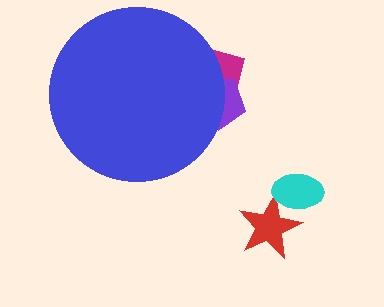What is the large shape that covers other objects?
A blue circle.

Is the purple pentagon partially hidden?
Yes, the purple pentagon is partially hidden behind the blue circle.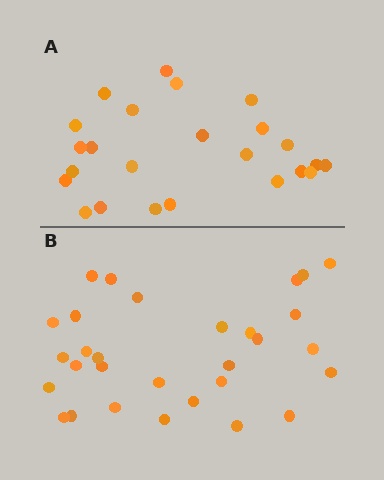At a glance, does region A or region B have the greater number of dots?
Region B (the bottom region) has more dots.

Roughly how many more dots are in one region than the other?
Region B has about 6 more dots than region A.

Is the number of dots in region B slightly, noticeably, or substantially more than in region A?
Region B has noticeably more, but not dramatically so. The ratio is roughly 1.2 to 1.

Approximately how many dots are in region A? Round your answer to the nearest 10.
About 20 dots. (The exact count is 24, which rounds to 20.)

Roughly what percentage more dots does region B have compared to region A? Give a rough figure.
About 25% more.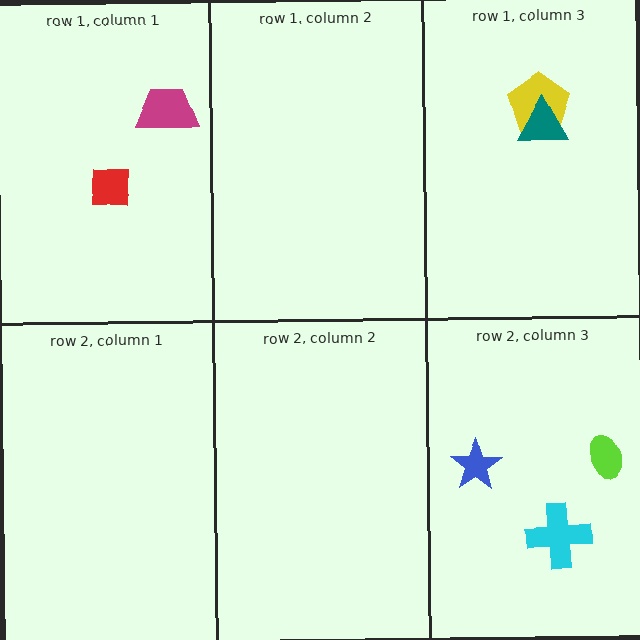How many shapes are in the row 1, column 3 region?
2.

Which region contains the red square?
The row 1, column 1 region.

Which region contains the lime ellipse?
The row 2, column 3 region.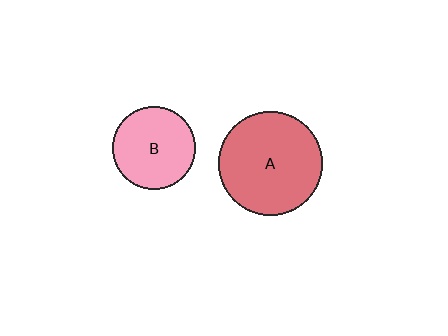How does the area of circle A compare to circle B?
Approximately 1.6 times.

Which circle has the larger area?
Circle A (red).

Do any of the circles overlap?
No, none of the circles overlap.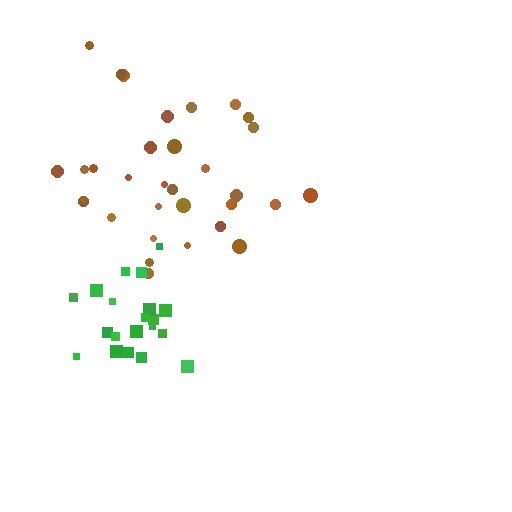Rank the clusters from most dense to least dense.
green, brown.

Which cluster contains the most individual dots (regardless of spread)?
Brown (32).